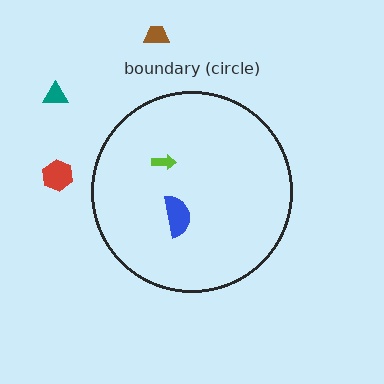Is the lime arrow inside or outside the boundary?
Inside.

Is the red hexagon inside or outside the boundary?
Outside.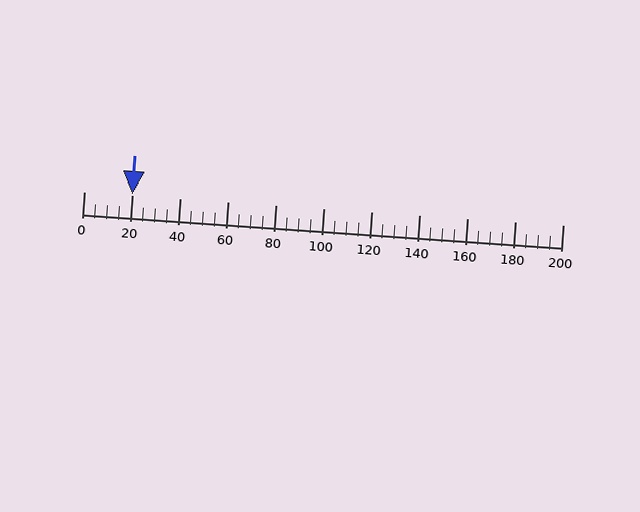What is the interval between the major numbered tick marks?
The major tick marks are spaced 20 units apart.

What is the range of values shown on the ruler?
The ruler shows values from 0 to 200.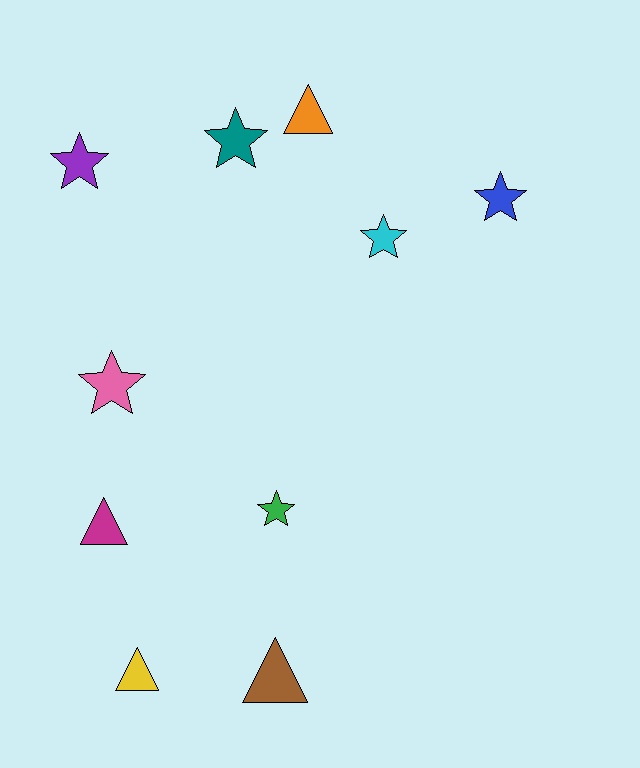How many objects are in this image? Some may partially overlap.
There are 10 objects.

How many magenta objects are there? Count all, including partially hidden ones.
There is 1 magenta object.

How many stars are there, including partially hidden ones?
There are 6 stars.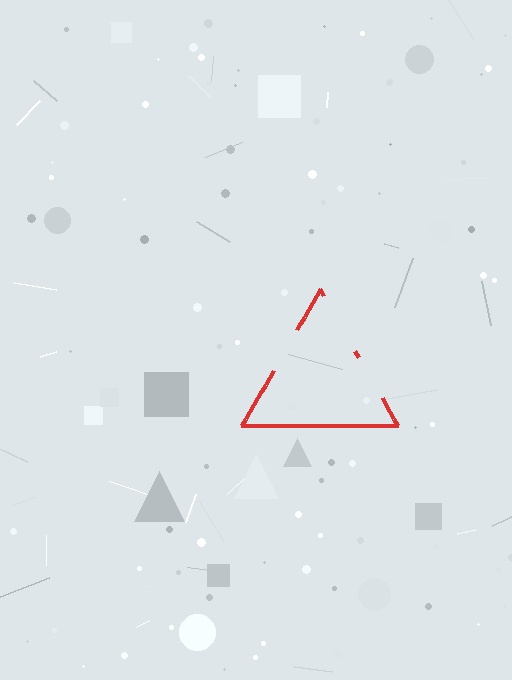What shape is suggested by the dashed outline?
The dashed outline suggests a triangle.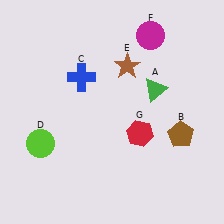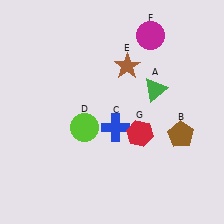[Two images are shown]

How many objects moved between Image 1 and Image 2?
2 objects moved between the two images.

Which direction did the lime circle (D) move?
The lime circle (D) moved right.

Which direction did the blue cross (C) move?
The blue cross (C) moved down.